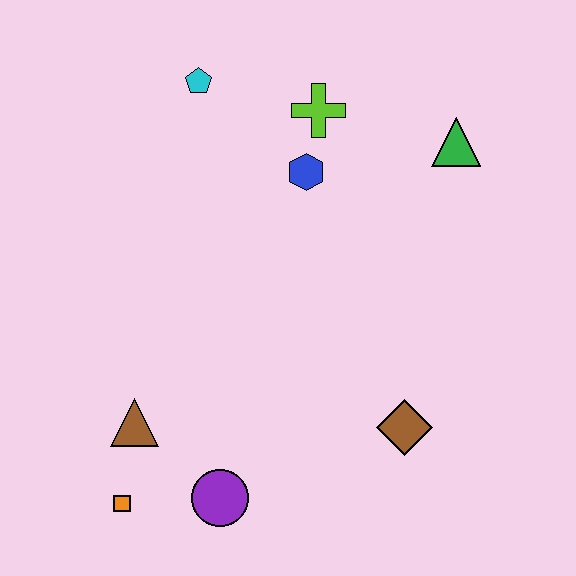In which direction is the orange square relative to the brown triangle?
The orange square is below the brown triangle.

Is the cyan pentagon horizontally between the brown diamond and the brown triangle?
Yes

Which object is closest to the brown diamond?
The purple circle is closest to the brown diamond.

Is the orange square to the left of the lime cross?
Yes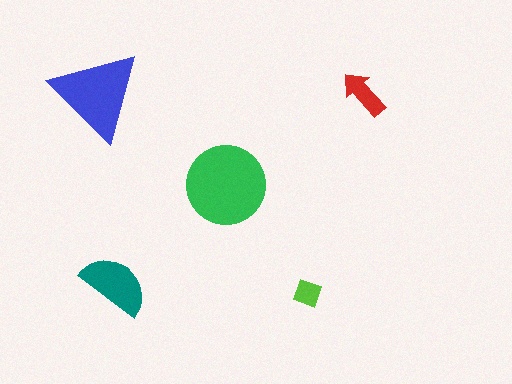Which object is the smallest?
The lime diamond.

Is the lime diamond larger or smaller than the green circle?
Smaller.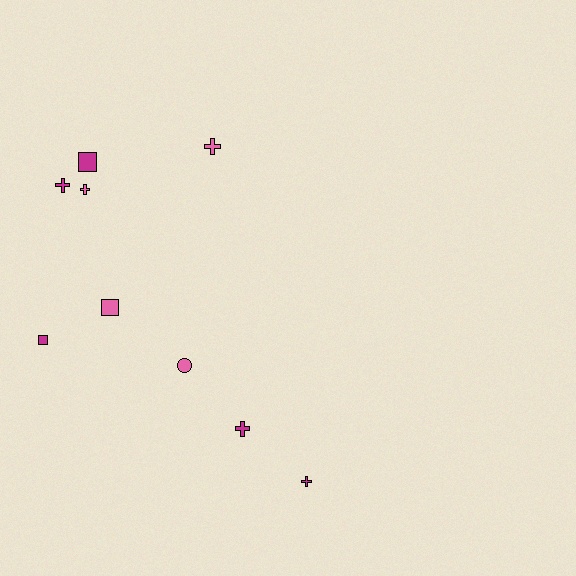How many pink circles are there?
There is 1 pink circle.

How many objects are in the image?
There are 9 objects.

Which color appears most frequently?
Magenta, with 5 objects.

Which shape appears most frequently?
Cross, with 5 objects.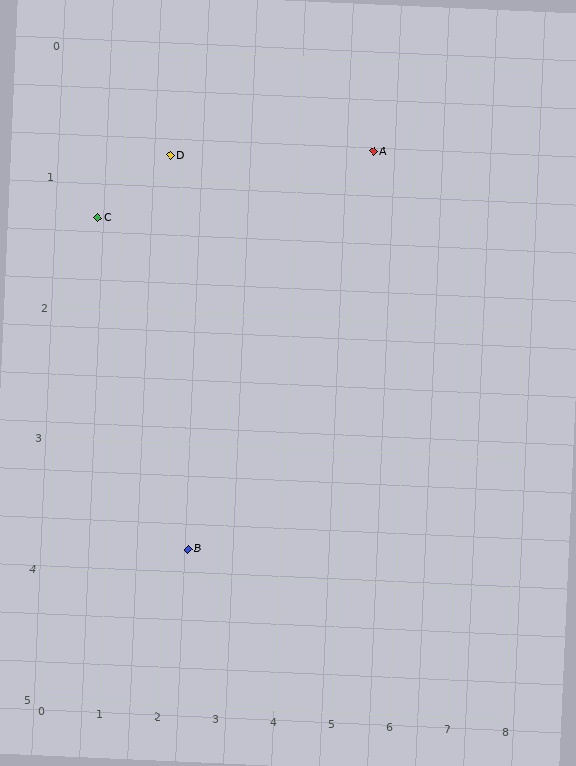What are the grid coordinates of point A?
Point A is at approximately (5.3, 0.7).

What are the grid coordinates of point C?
Point C is at approximately (0.6, 1.3).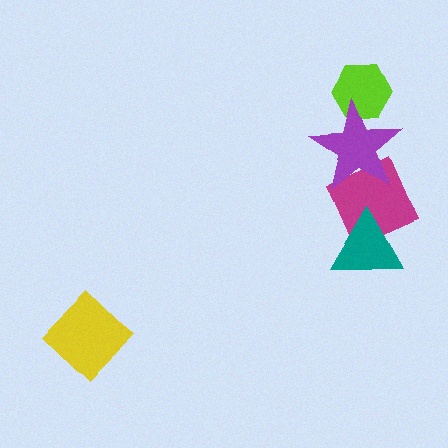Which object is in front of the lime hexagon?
The purple star is in front of the lime hexagon.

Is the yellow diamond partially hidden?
No, no other shape covers it.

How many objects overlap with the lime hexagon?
1 object overlaps with the lime hexagon.